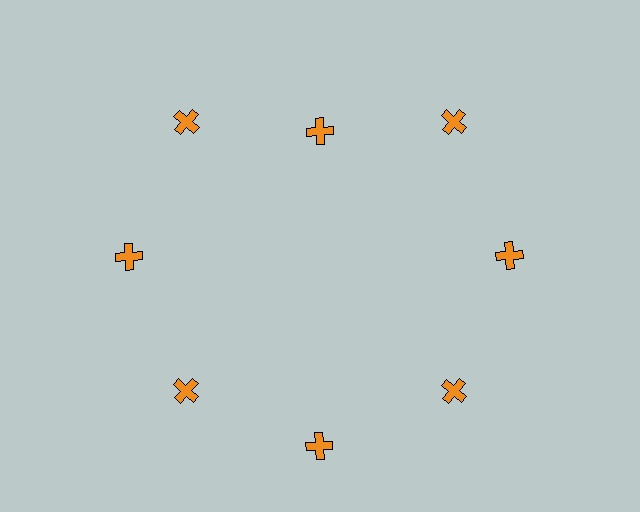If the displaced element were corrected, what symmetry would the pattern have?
It would have 8-fold rotational symmetry — the pattern would map onto itself every 45 degrees.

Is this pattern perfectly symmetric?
No. The 8 orange crosses are arranged in a ring, but one element near the 12 o'clock position is pulled inward toward the center, breaking the 8-fold rotational symmetry.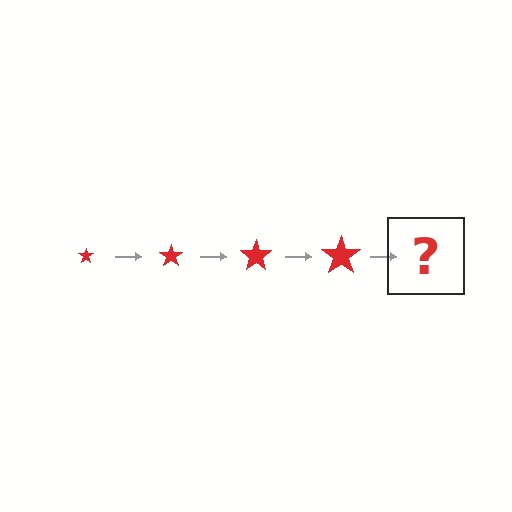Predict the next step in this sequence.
The next step is a red star, larger than the previous one.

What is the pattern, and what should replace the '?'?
The pattern is that the star gets progressively larger each step. The '?' should be a red star, larger than the previous one.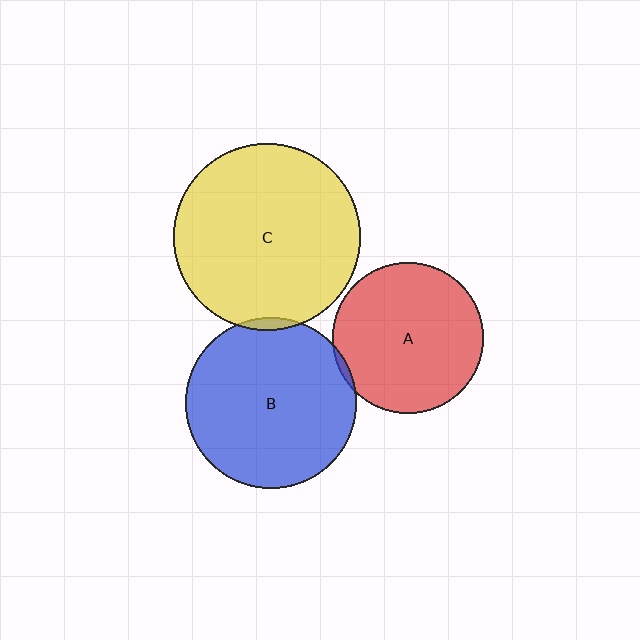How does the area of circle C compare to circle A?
Approximately 1.5 times.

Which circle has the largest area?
Circle C (yellow).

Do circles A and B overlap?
Yes.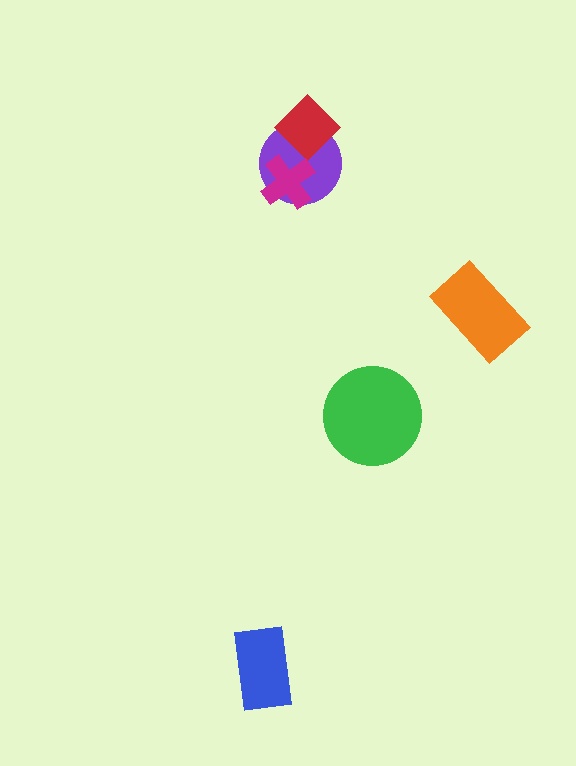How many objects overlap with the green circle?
0 objects overlap with the green circle.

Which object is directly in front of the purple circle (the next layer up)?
The red diamond is directly in front of the purple circle.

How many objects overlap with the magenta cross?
1 object overlaps with the magenta cross.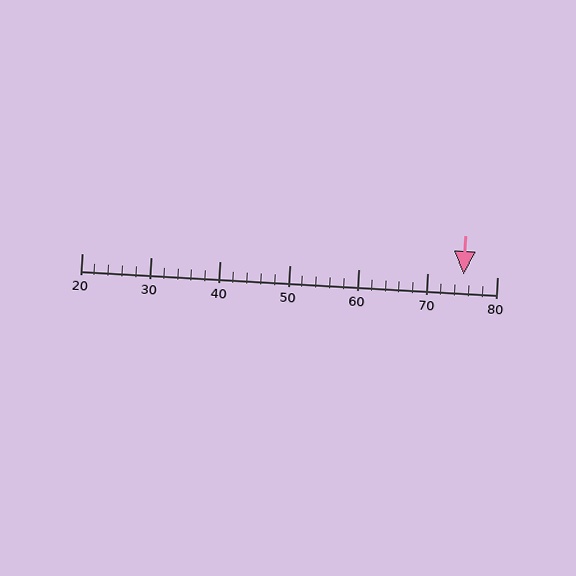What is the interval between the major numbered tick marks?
The major tick marks are spaced 10 units apart.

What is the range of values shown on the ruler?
The ruler shows values from 20 to 80.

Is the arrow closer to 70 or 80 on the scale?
The arrow is closer to 80.